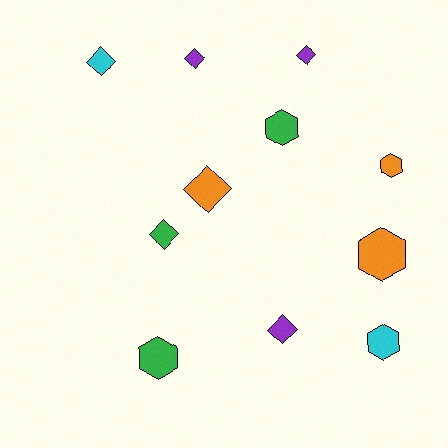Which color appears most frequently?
Green, with 3 objects.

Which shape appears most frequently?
Diamond, with 6 objects.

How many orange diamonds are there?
There is 1 orange diamond.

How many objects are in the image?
There are 11 objects.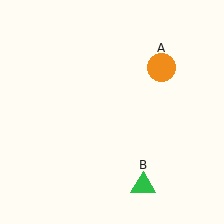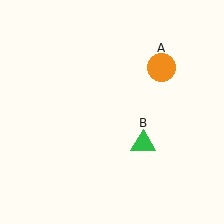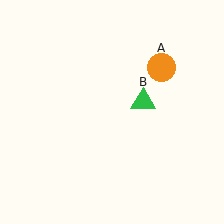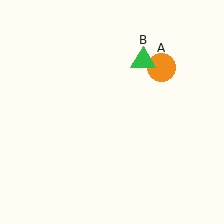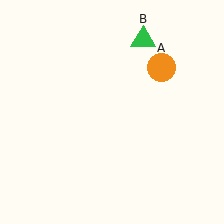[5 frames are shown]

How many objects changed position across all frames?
1 object changed position: green triangle (object B).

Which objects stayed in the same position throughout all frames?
Orange circle (object A) remained stationary.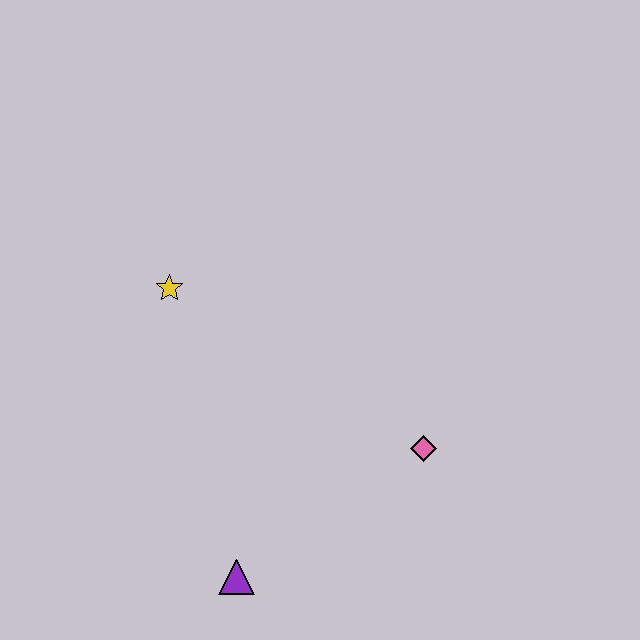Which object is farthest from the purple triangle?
The yellow star is farthest from the purple triangle.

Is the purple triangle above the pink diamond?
No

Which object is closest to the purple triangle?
The pink diamond is closest to the purple triangle.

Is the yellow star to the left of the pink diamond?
Yes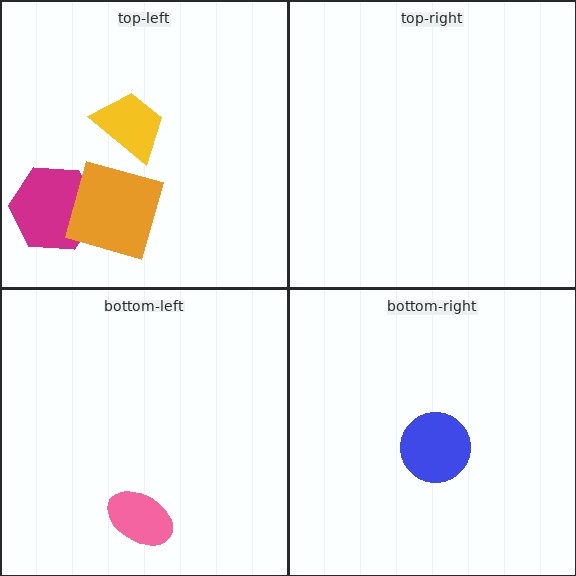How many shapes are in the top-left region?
3.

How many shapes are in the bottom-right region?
1.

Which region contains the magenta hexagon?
The top-left region.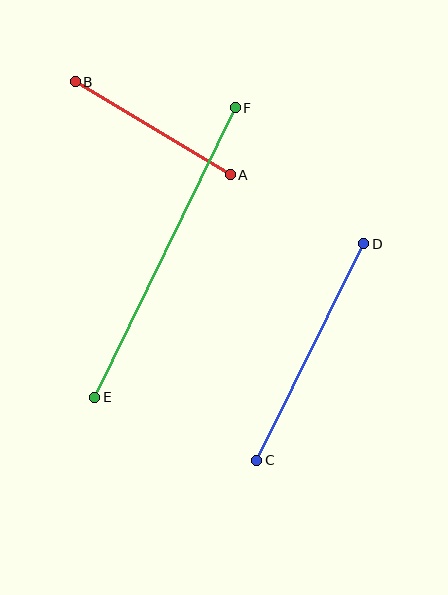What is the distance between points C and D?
The distance is approximately 241 pixels.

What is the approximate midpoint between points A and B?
The midpoint is at approximately (153, 128) pixels.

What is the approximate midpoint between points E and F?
The midpoint is at approximately (165, 252) pixels.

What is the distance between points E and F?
The distance is approximately 322 pixels.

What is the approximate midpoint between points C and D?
The midpoint is at approximately (310, 352) pixels.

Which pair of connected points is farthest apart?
Points E and F are farthest apart.